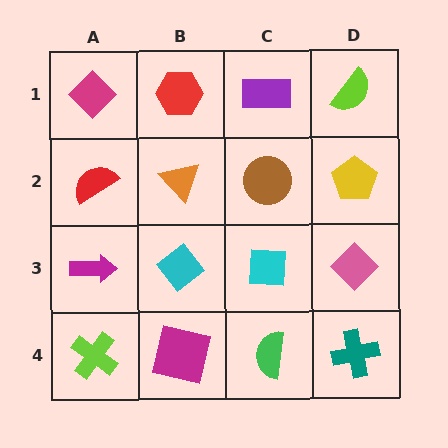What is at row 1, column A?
A magenta diamond.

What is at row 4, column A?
A lime cross.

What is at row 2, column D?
A yellow pentagon.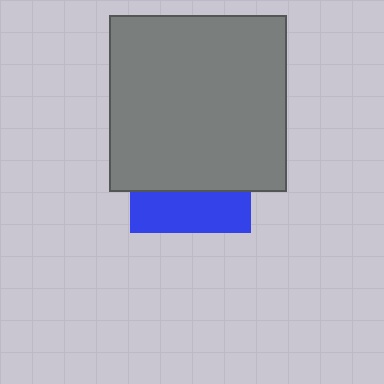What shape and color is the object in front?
The object in front is a gray square.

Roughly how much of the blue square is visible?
A small part of it is visible (roughly 34%).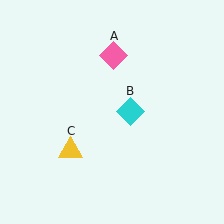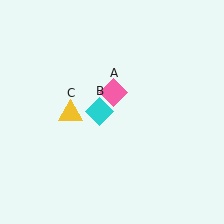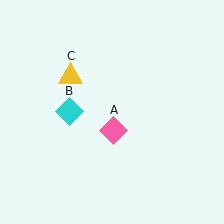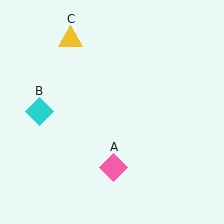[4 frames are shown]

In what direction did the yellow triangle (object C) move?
The yellow triangle (object C) moved up.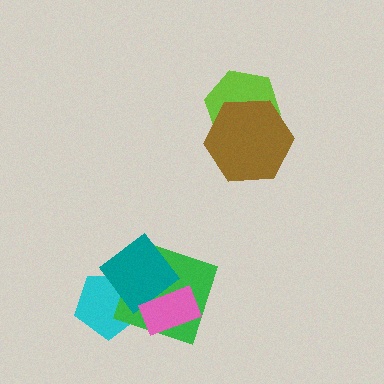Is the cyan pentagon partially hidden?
Yes, it is partially covered by another shape.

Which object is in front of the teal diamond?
The pink rectangle is in front of the teal diamond.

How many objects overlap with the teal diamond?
3 objects overlap with the teal diamond.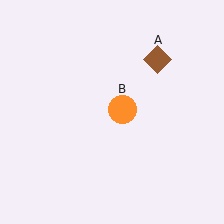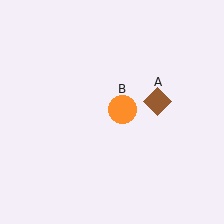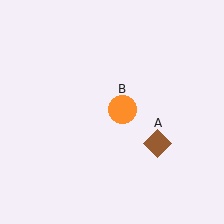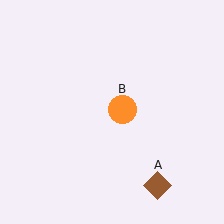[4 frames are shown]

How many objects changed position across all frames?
1 object changed position: brown diamond (object A).